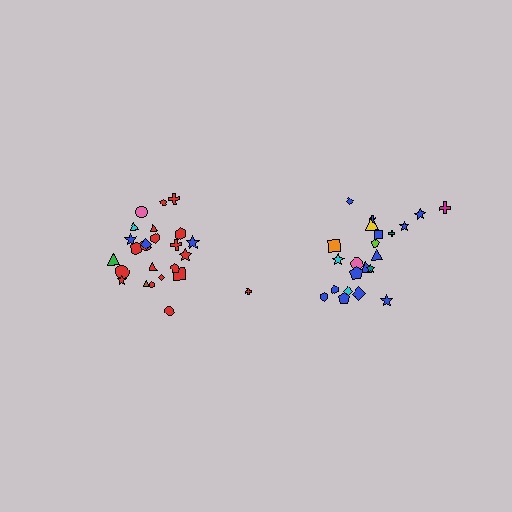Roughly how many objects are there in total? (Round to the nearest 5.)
Roughly 45 objects in total.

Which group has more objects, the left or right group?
The left group.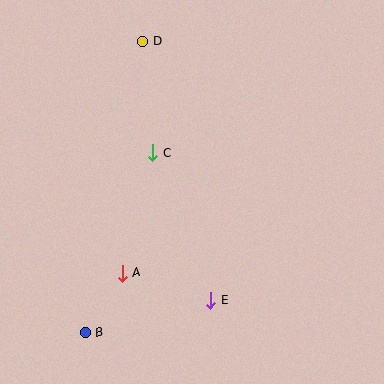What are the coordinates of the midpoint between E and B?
The midpoint between E and B is at (148, 316).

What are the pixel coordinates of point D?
Point D is at (143, 41).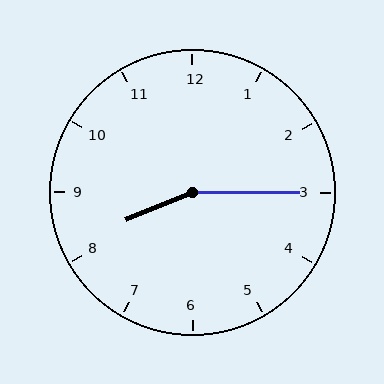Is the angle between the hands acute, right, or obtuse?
It is obtuse.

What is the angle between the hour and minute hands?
Approximately 158 degrees.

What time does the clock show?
8:15.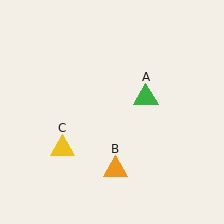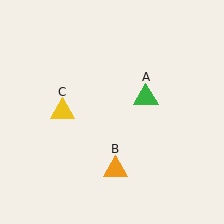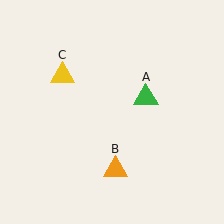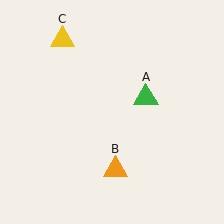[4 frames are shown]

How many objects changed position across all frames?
1 object changed position: yellow triangle (object C).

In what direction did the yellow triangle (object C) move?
The yellow triangle (object C) moved up.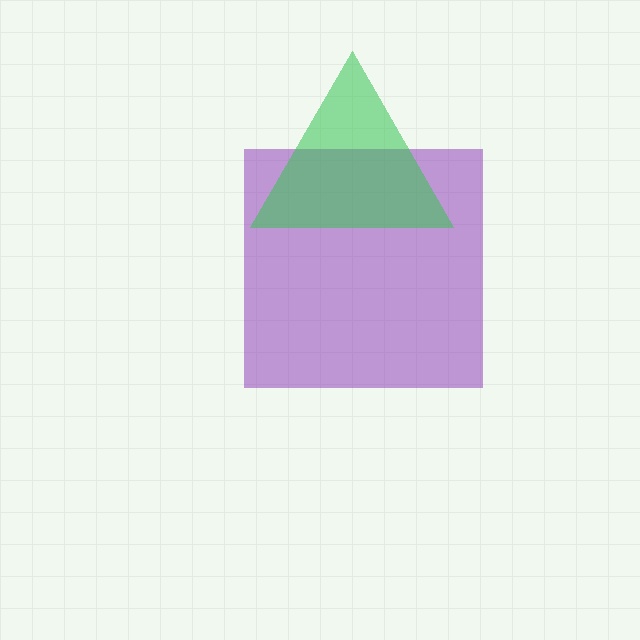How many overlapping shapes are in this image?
There are 2 overlapping shapes in the image.